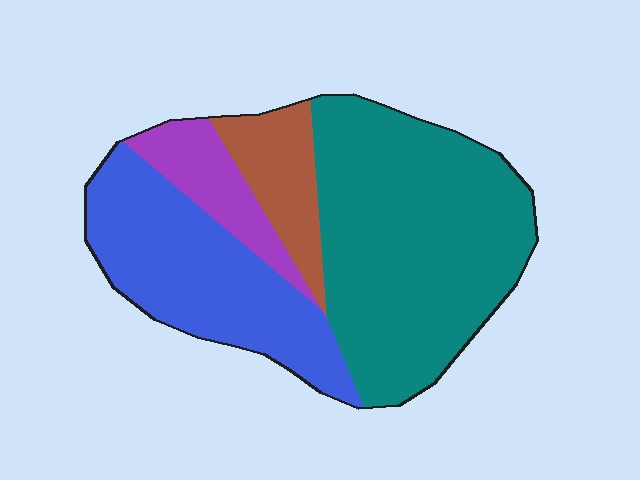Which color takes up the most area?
Teal, at roughly 50%.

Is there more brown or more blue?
Blue.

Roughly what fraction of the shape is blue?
Blue takes up about one third (1/3) of the shape.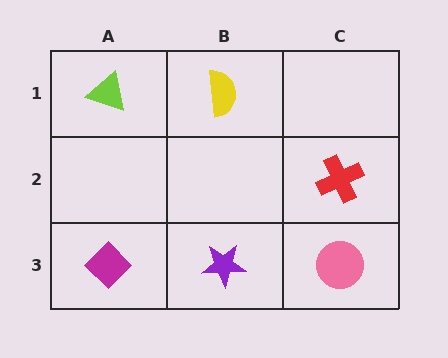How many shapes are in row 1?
2 shapes.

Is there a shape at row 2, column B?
No, that cell is empty.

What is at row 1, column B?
A yellow semicircle.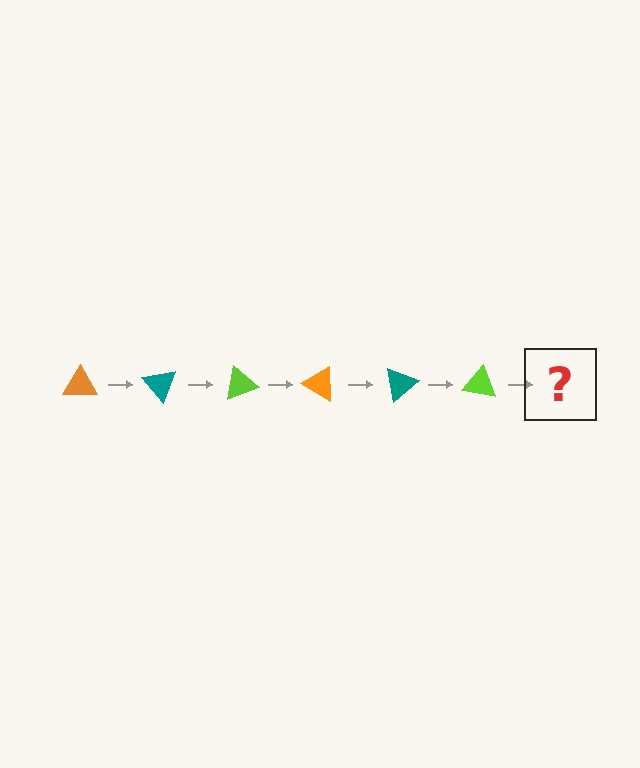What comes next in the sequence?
The next element should be an orange triangle, rotated 300 degrees from the start.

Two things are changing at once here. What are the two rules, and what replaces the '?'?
The two rules are that it rotates 50 degrees each step and the color cycles through orange, teal, and lime. The '?' should be an orange triangle, rotated 300 degrees from the start.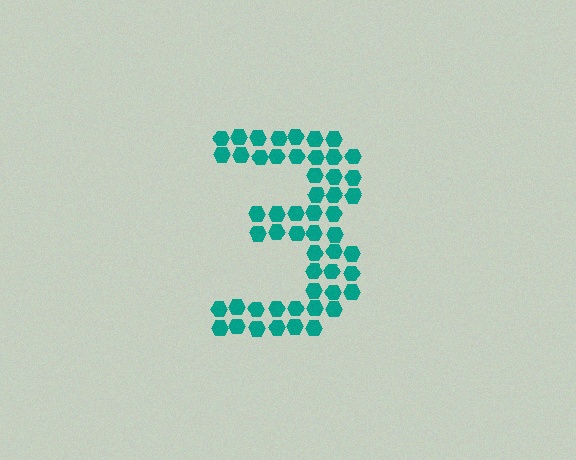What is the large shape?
The large shape is the digit 3.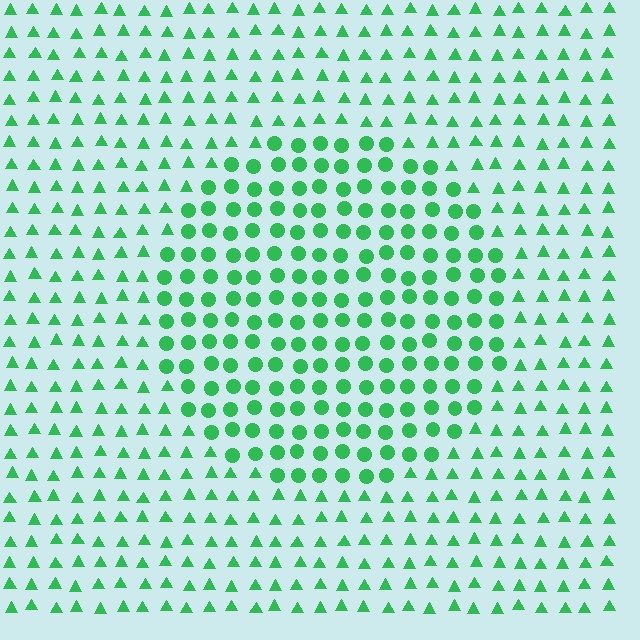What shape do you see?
I see a circle.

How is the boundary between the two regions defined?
The boundary is defined by a change in element shape: circles inside vs. triangles outside. All elements share the same color and spacing.